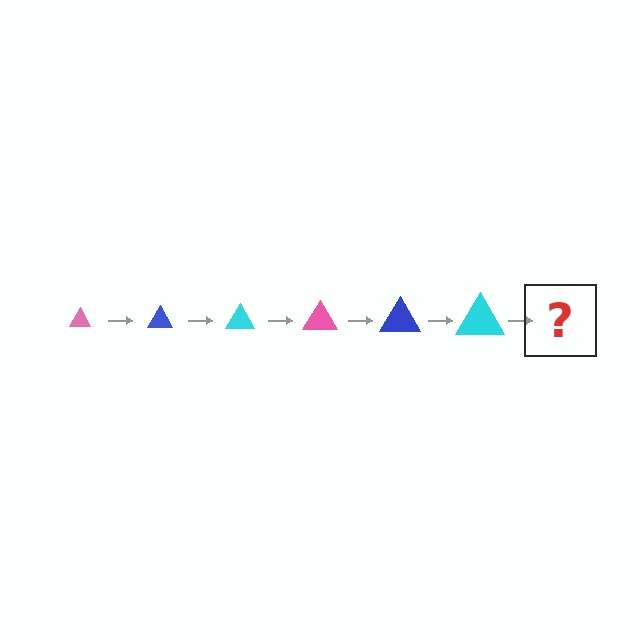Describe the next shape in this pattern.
It should be a pink triangle, larger than the previous one.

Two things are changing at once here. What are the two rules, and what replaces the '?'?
The two rules are that the triangle grows larger each step and the color cycles through pink, blue, and cyan. The '?' should be a pink triangle, larger than the previous one.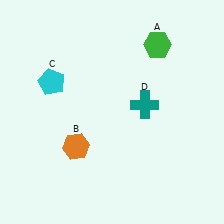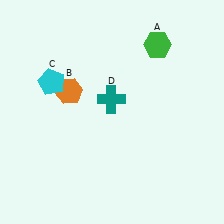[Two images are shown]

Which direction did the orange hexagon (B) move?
The orange hexagon (B) moved up.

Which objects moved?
The objects that moved are: the orange hexagon (B), the teal cross (D).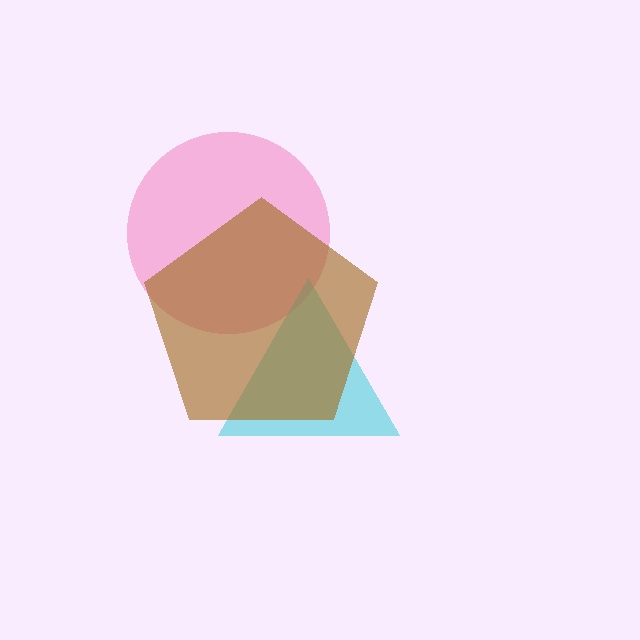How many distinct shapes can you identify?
There are 3 distinct shapes: a pink circle, a cyan triangle, a brown pentagon.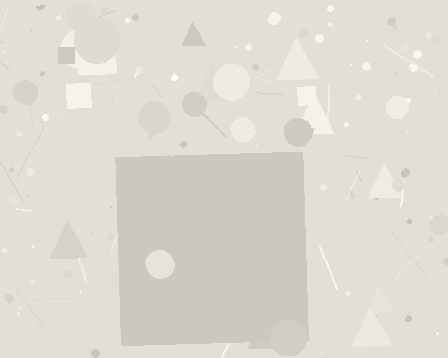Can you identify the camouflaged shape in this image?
The camouflaged shape is a square.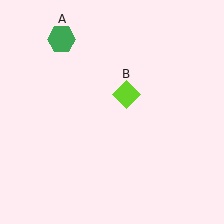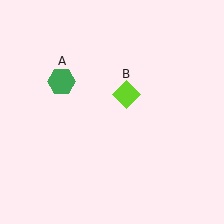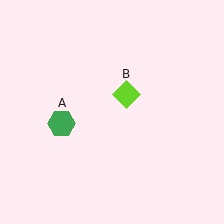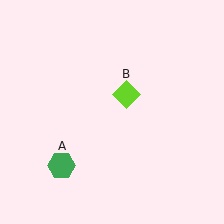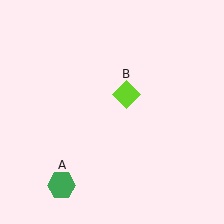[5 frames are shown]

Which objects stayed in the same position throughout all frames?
Lime diamond (object B) remained stationary.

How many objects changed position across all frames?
1 object changed position: green hexagon (object A).